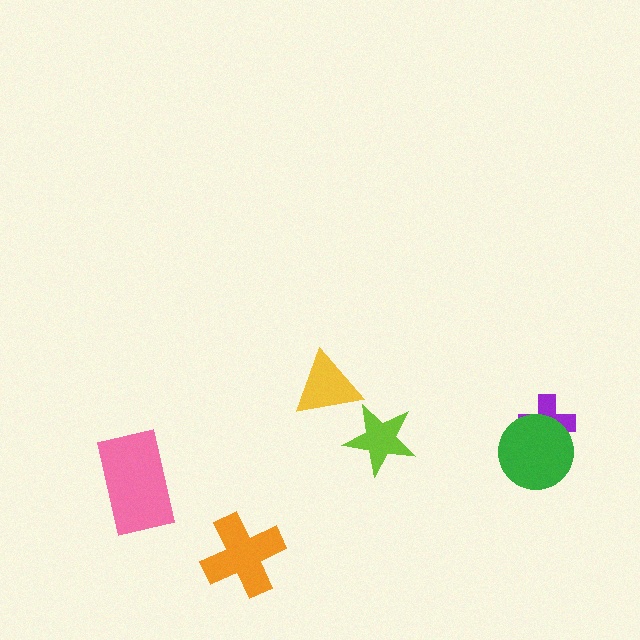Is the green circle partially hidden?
No, no other shape covers it.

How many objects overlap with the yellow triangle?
0 objects overlap with the yellow triangle.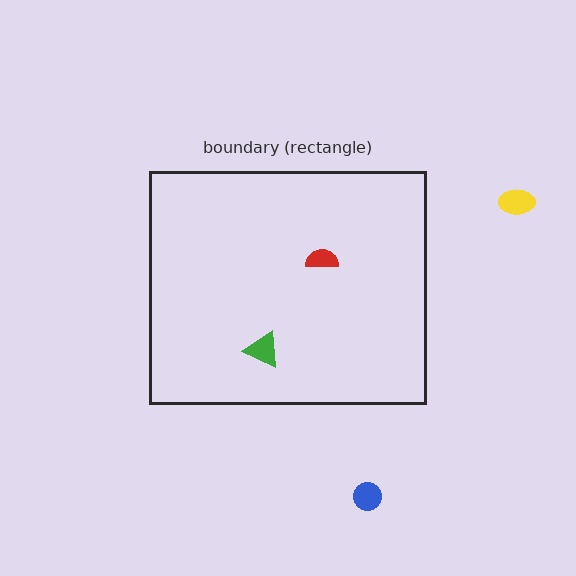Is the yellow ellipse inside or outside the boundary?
Outside.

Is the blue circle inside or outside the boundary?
Outside.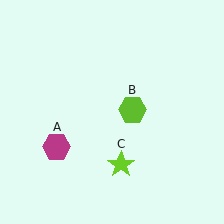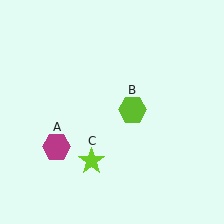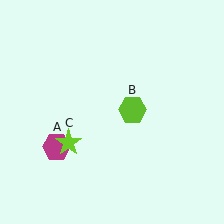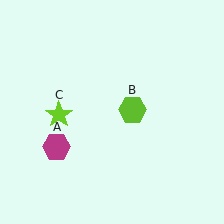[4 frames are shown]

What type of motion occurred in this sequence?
The lime star (object C) rotated clockwise around the center of the scene.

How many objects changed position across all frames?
1 object changed position: lime star (object C).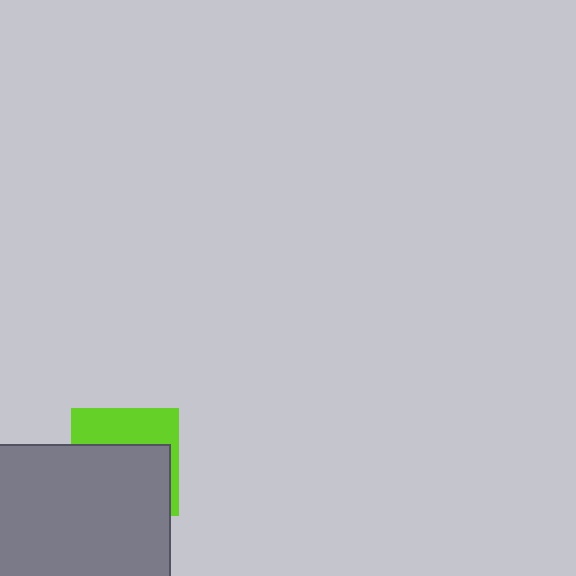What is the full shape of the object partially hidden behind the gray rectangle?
The partially hidden object is a lime square.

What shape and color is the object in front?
The object in front is a gray rectangle.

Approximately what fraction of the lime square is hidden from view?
Roughly 62% of the lime square is hidden behind the gray rectangle.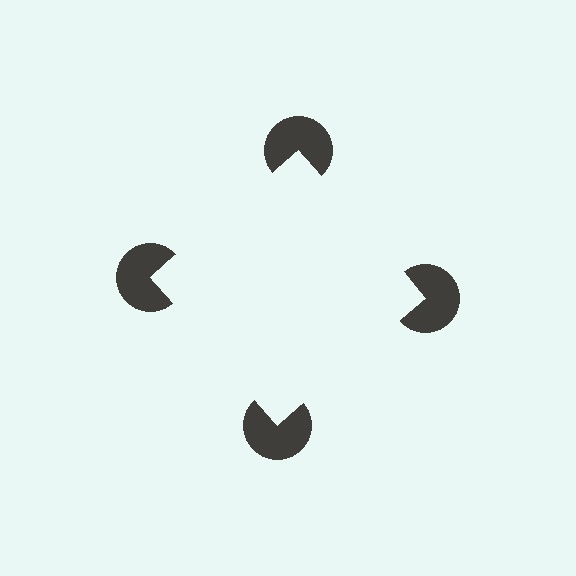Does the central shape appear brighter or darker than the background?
It typically appears slightly brighter than the background, even though no actual brightness change is drawn.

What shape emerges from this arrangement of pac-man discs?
An illusory square — its edges are inferred from the aligned wedge cuts in the pac-man discs, not physically drawn.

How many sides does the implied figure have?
4 sides.